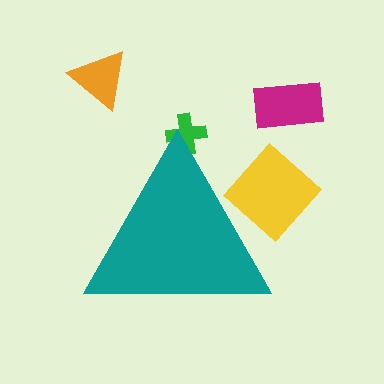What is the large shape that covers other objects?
A teal triangle.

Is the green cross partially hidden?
Yes, the green cross is partially hidden behind the teal triangle.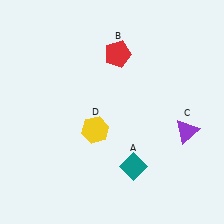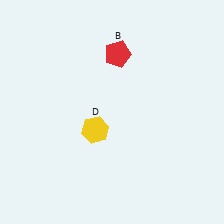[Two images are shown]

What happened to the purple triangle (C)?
The purple triangle (C) was removed in Image 2. It was in the bottom-right area of Image 1.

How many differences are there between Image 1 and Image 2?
There are 2 differences between the two images.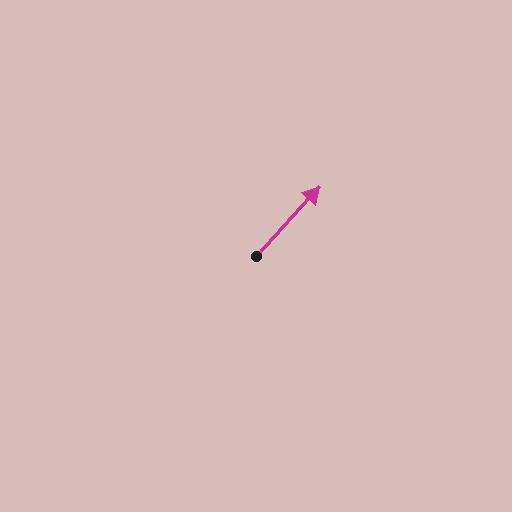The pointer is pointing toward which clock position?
Roughly 1 o'clock.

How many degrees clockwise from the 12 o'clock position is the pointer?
Approximately 42 degrees.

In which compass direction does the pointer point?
Northeast.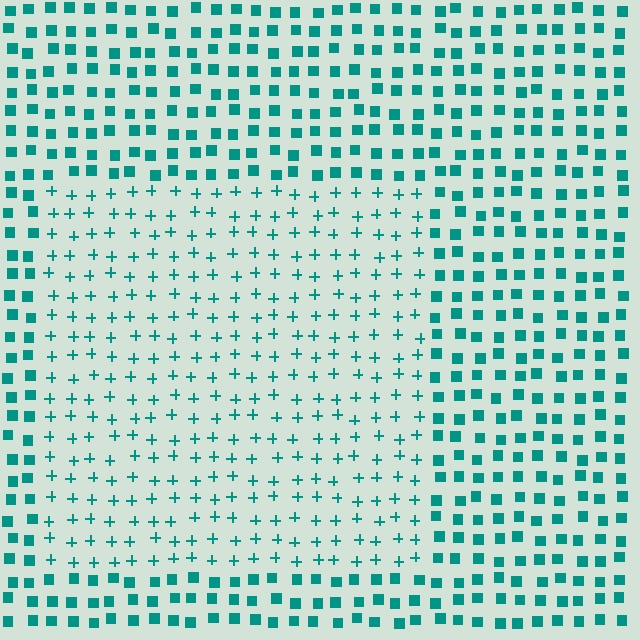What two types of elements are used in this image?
The image uses plus signs inside the rectangle region and squares outside it.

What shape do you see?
I see a rectangle.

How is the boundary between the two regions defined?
The boundary is defined by a change in element shape: plus signs inside vs. squares outside. All elements share the same color and spacing.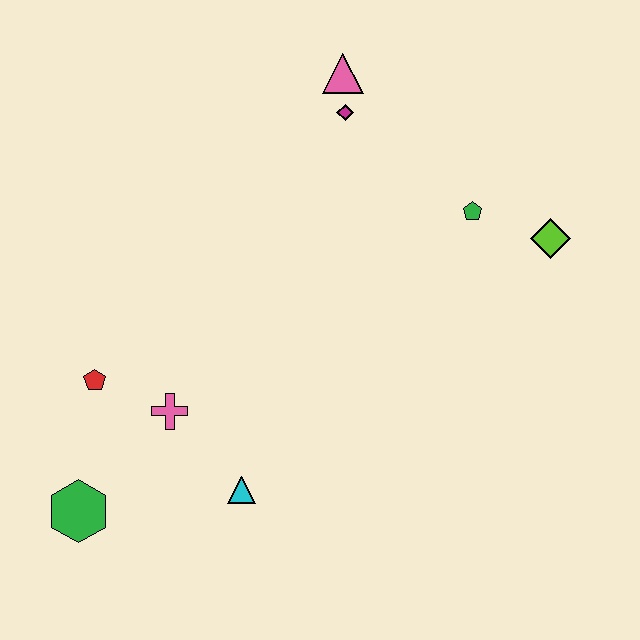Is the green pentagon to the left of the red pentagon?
No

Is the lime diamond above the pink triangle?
No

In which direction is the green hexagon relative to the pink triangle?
The green hexagon is below the pink triangle.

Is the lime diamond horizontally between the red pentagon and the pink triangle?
No